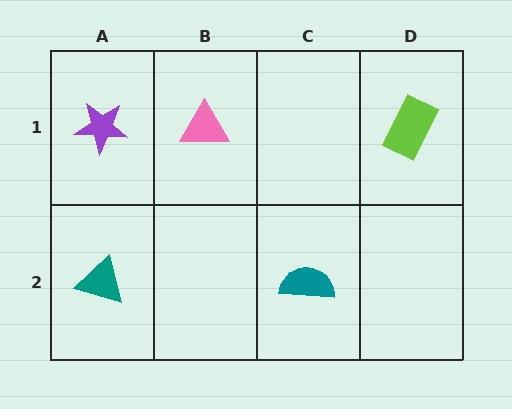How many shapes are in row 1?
3 shapes.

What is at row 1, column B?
A pink triangle.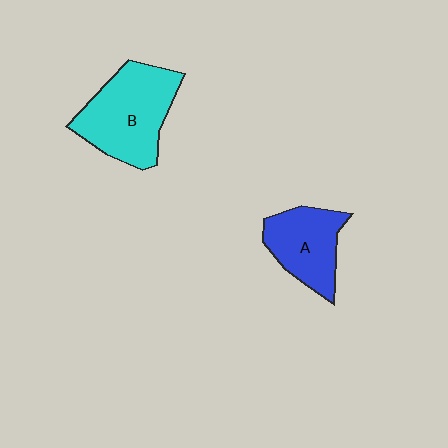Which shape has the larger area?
Shape B (cyan).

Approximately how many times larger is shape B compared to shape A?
Approximately 1.4 times.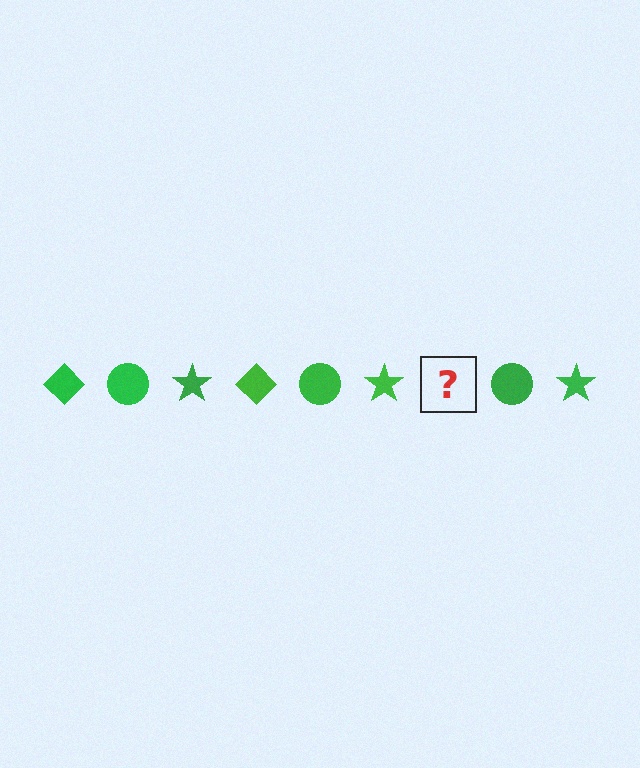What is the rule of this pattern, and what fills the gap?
The rule is that the pattern cycles through diamond, circle, star shapes in green. The gap should be filled with a green diamond.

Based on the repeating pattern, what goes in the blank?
The blank should be a green diamond.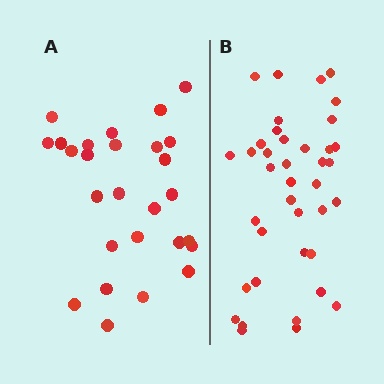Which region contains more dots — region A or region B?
Region B (the right region) has more dots.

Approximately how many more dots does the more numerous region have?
Region B has roughly 12 or so more dots than region A.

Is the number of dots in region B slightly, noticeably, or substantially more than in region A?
Region B has noticeably more, but not dramatically so. The ratio is roughly 1.4 to 1.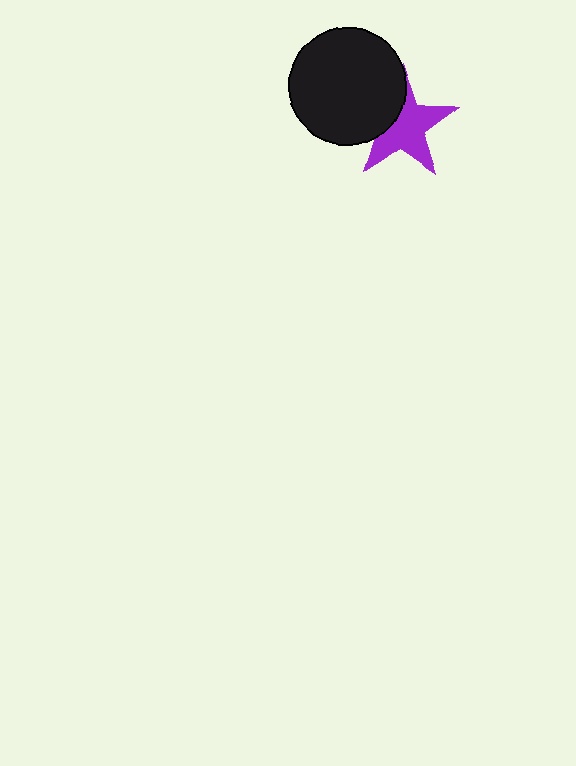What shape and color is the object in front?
The object in front is a black circle.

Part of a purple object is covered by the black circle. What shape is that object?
It is a star.